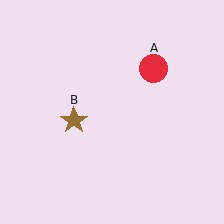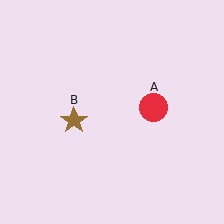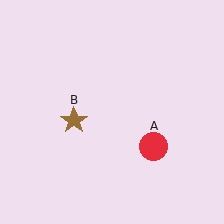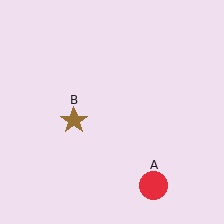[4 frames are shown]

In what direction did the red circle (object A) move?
The red circle (object A) moved down.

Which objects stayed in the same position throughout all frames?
Brown star (object B) remained stationary.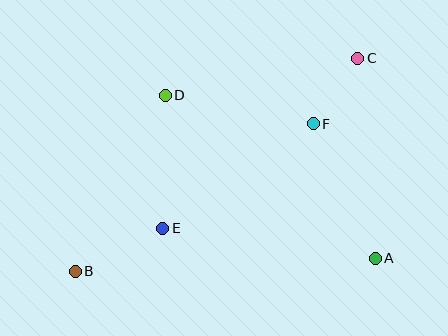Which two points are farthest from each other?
Points B and C are farthest from each other.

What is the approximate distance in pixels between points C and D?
The distance between C and D is approximately 196 pixels.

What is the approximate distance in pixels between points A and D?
The distance between A and D is approximately 266 pixels.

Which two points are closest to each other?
Points C and F are closest to each other.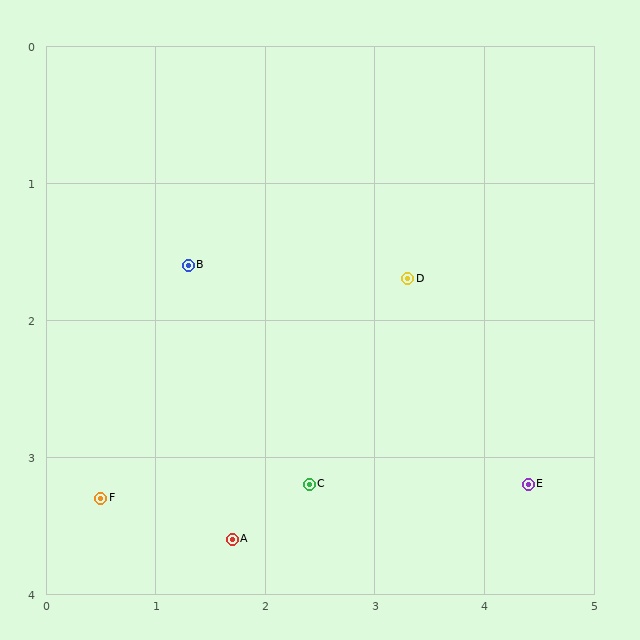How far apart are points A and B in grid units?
Points A and B are about 2.0 grid units apart.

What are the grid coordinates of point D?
Point D is at approximately (3.3, 1.7).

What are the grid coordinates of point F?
Point F is at approximately (0.5, 3.3).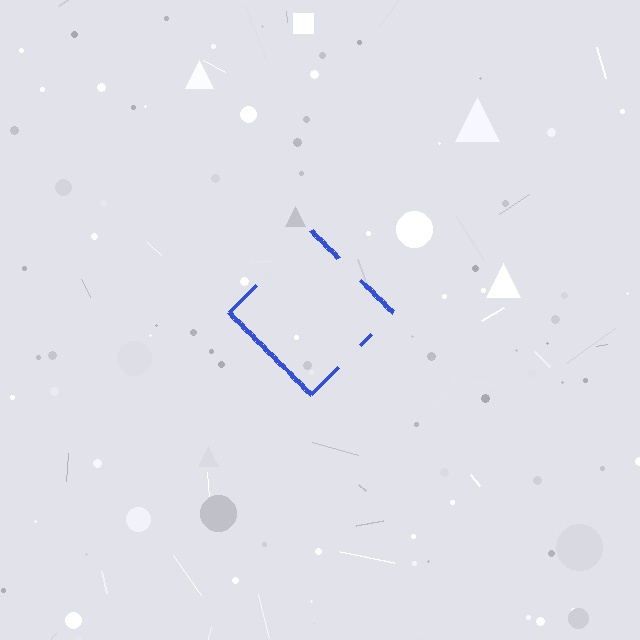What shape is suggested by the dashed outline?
The dashed outline suggests a diamond.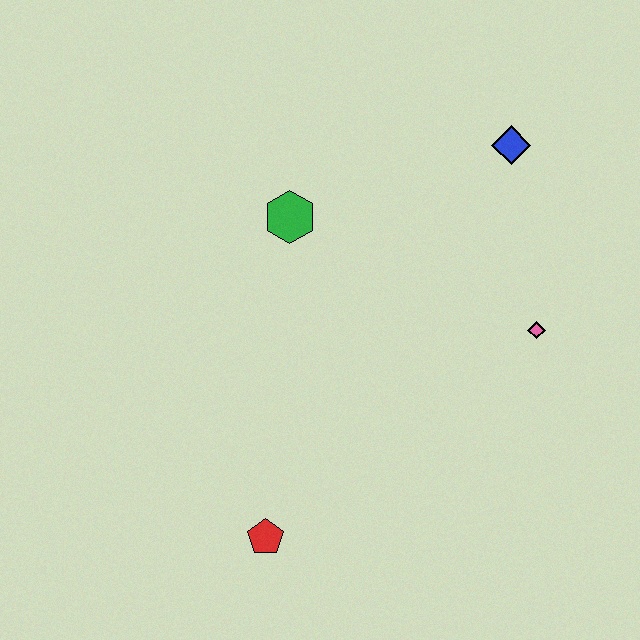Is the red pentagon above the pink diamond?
No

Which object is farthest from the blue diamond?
The red pentagon is farthest from the blue diamond.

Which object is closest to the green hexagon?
The blue diamond is closest to the green hexagon.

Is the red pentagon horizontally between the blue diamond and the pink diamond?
No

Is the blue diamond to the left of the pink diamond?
Yes